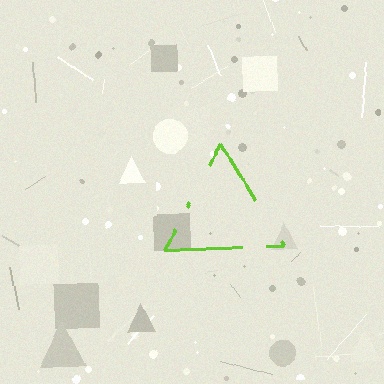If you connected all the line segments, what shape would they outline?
They would outline a triangle.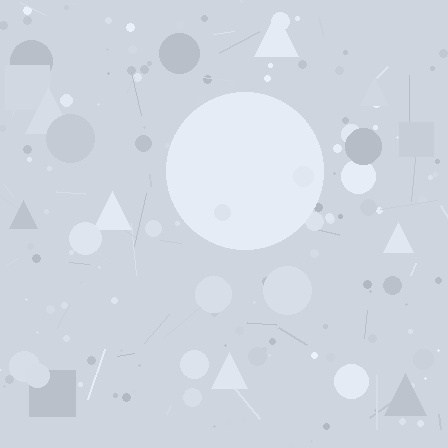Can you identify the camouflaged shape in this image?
The camouflaged shape is a circle.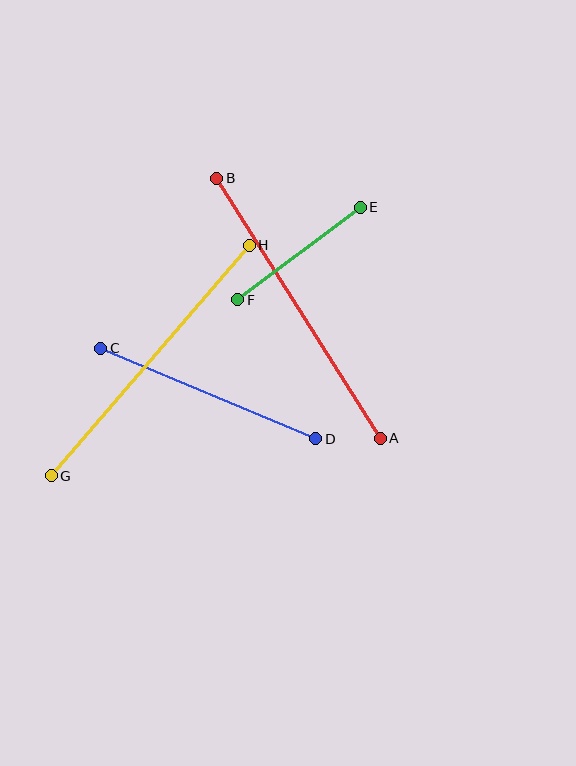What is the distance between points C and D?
The distance is approximately 233 pixels.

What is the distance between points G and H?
The distance is approximately 304 pixels.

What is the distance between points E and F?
The distance is approximately 154 pixels.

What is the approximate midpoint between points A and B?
The midpoint is at approximately (298, 308) pixels.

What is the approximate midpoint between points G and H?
The midpoint is at approximately (150, 360) pixels.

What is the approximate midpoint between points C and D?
The midpoint is at approximately (208, 394) pixels.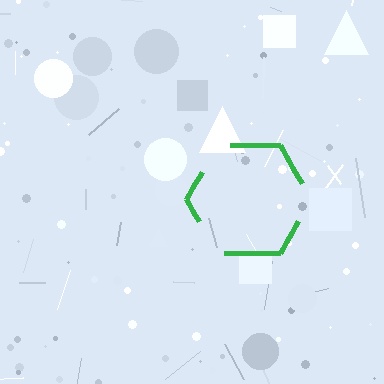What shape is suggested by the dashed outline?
The dashed outline suggests a hexagon.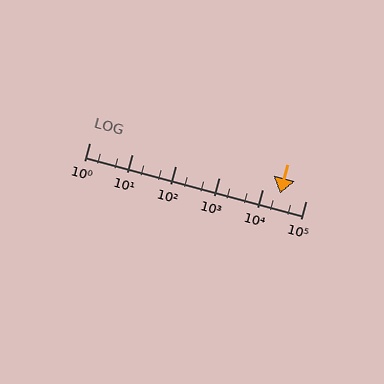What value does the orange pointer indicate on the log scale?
The pointer indicates approximately 25000.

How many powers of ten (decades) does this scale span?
The scale spans 5 decades, from 1 to 100000.